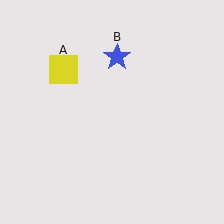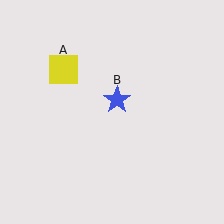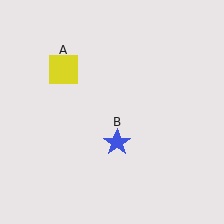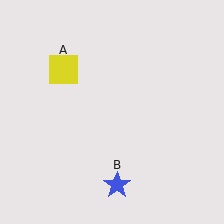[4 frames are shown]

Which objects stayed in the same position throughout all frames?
Yellow square (object A) remained stationary.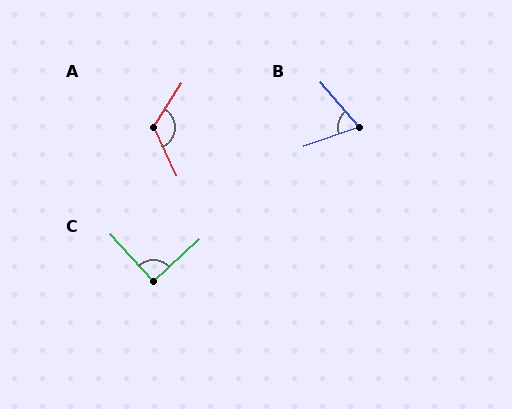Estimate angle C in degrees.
Approximately 89 degrees.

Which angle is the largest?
A, at approximately 123 degrees.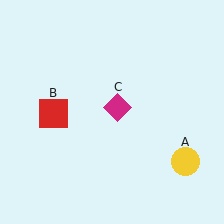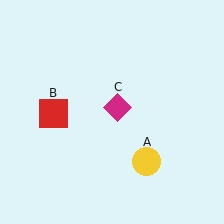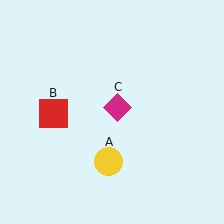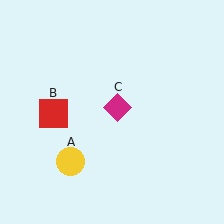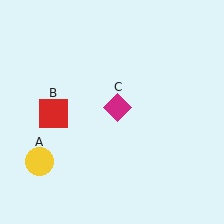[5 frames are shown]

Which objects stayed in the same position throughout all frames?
Red square (object B) and magenta diamond (object C) remained stationary.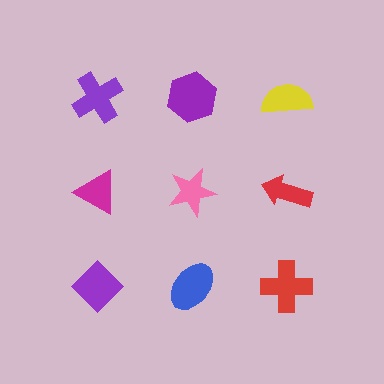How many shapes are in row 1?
3 shapes.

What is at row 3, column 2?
A blue ellipse.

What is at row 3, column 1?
A purple diamond.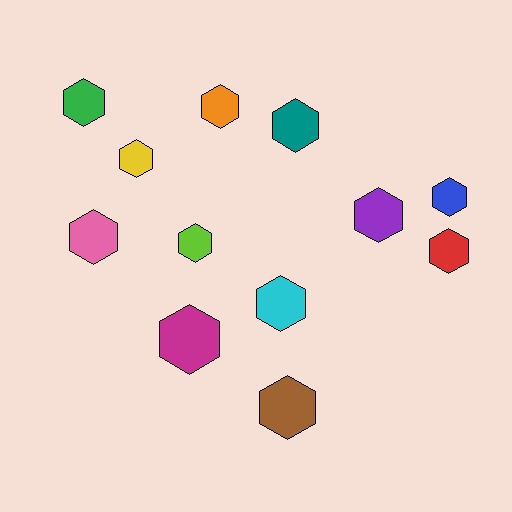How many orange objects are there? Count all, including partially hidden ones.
There is 1 orange object.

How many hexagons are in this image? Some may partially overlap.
There are 12 hexagons.